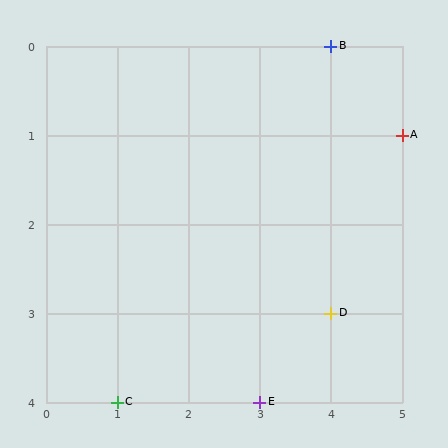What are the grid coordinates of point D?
Point D is at grid coordinates (4, 3).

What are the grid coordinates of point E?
Point E is at grid coordinates (3, 4).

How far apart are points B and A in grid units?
Points B and A are 1 column and 1 row apart (about 1.4 grid units diagonally).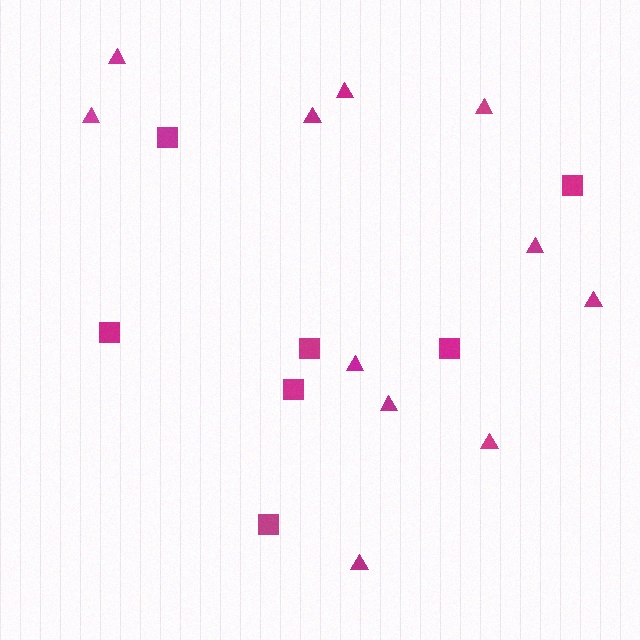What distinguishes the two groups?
There are 2 groups: one group of squares (7) and one group of triangles (11).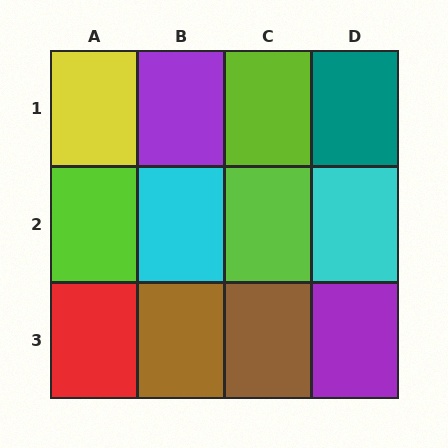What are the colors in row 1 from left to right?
Yellow, purple, lime, teal.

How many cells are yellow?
1 cell is yellow.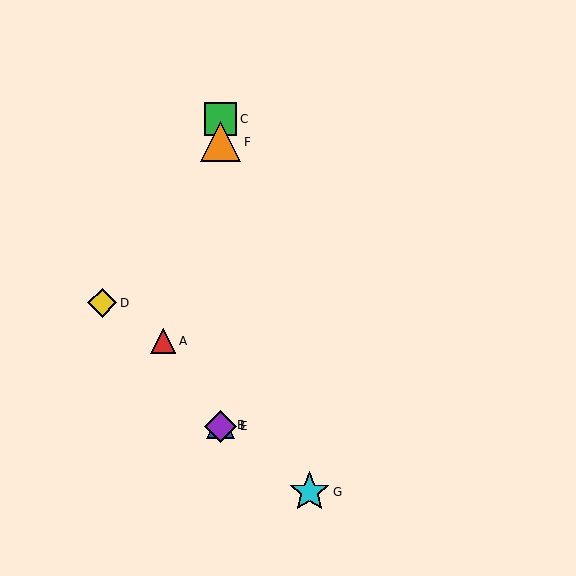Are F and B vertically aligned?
Yes, both are at x≈220.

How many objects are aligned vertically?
4 objects (B, C, E, F) are aligned vertically.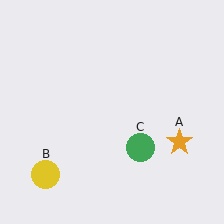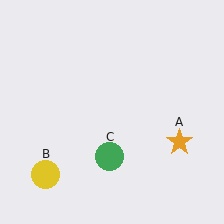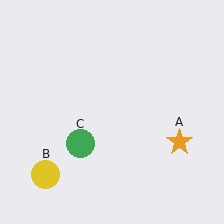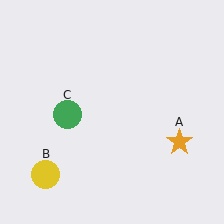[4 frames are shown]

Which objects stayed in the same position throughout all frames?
Orange star (object A) and yellow circle (object B) remained stationary.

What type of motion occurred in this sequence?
The green circle (object C) rotated clockwise around the center of the scene.